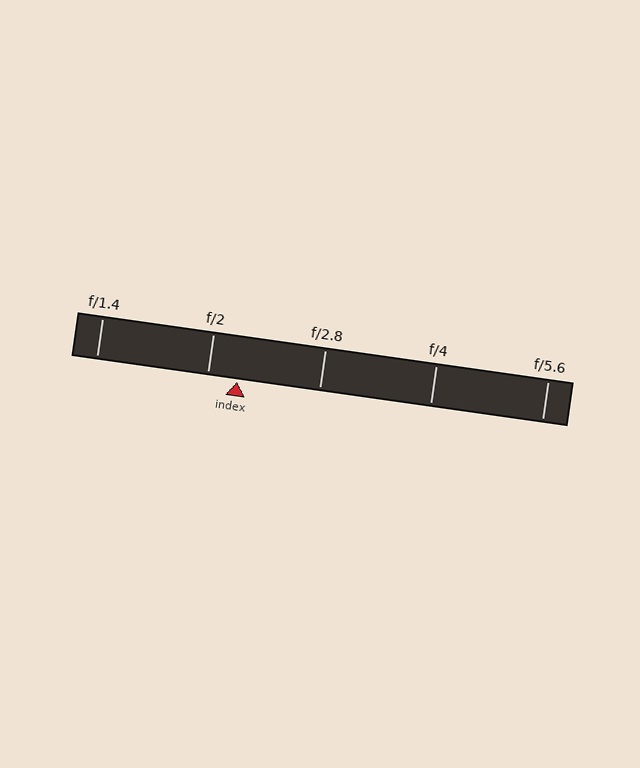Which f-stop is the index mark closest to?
The index mark is closest to f/2.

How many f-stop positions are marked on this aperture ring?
There are 5 f-stop positions marked.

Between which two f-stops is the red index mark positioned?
The index mark is between f/2 and f/2.8.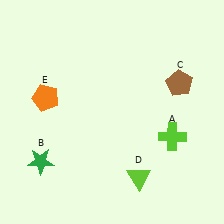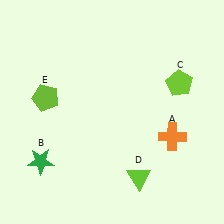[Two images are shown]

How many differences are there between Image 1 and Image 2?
There are 3 differences between the two images.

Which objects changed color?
A changed from lime to orange. C changed from brown to lime. E changed from orange to lime.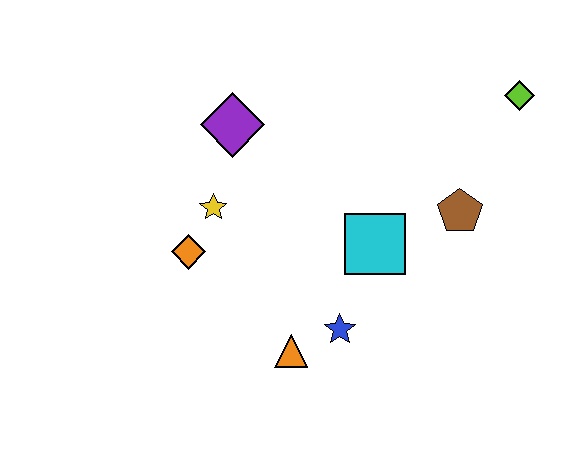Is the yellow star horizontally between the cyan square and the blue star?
No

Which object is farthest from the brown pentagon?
The orange diamond is farthest from the brown pentagon.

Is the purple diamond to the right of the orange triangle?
No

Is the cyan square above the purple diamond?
No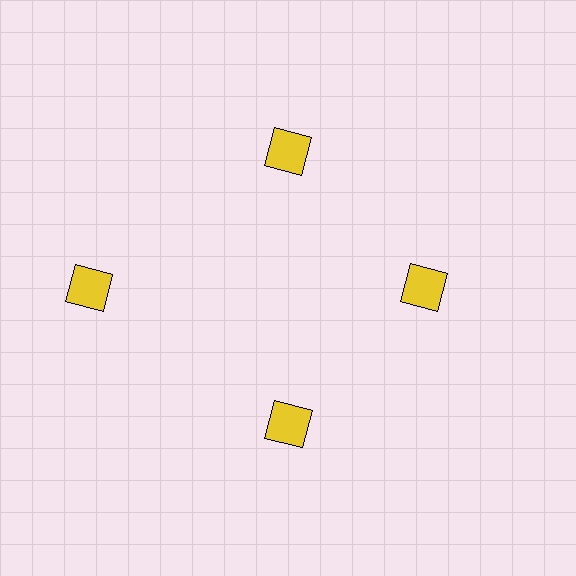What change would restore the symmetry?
The symmetry would be restored by moving it inward, back onto the ring so that all 4 squares sit at equal angles and equal distance from the center.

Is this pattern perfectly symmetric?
No. The 4 yellow squares are arranged in a ring, but one element near the 9 o'clock position is pushed outward from the center, breaking the 4-fold rotational symmetry.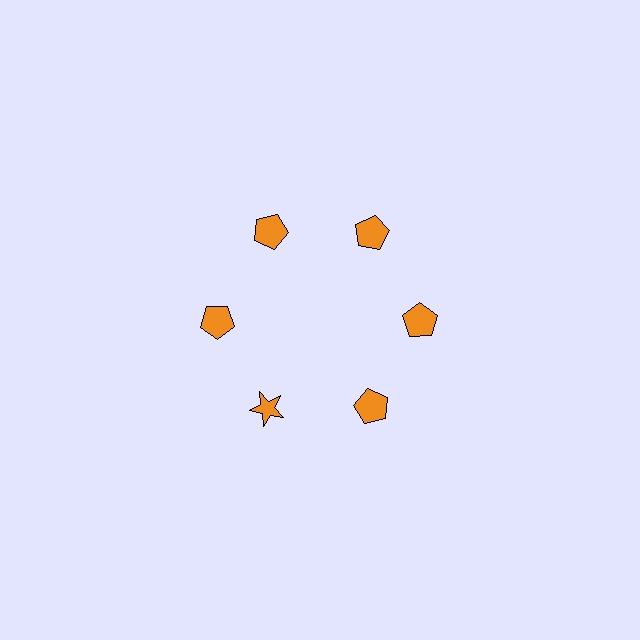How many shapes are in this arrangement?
There are 6 shapes arranged in a ring pattern.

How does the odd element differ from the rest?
It has a different shape: star instead of pentagon.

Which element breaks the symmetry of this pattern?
The orange star at roughly the 7 o'clock position breaks the symmetry. All other shapes are orange pentagons.